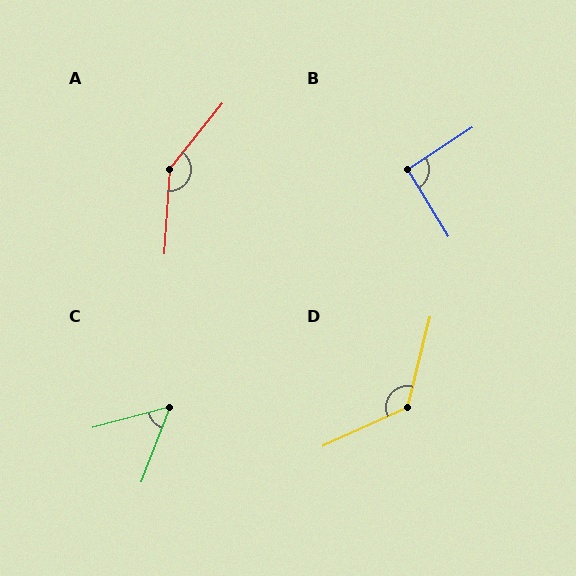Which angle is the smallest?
C, at approximately 54 degrees.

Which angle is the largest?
A, at approximately 145 degrees.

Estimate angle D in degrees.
Approximately 128 degrees.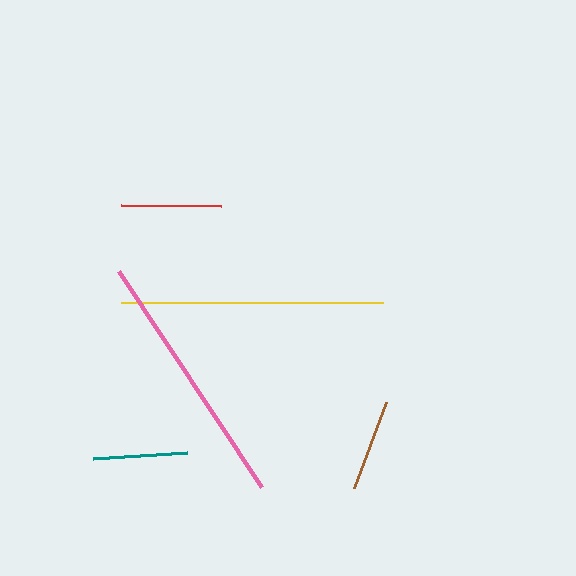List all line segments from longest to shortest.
From longest to shortest: yellow, pink, red, teal, brown.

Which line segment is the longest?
The yellow line is the longest at approximately 262 pixels.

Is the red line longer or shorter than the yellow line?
The yellow line is longer than the red line.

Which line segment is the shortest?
The brown line is the shortest at approximately 92 pixels.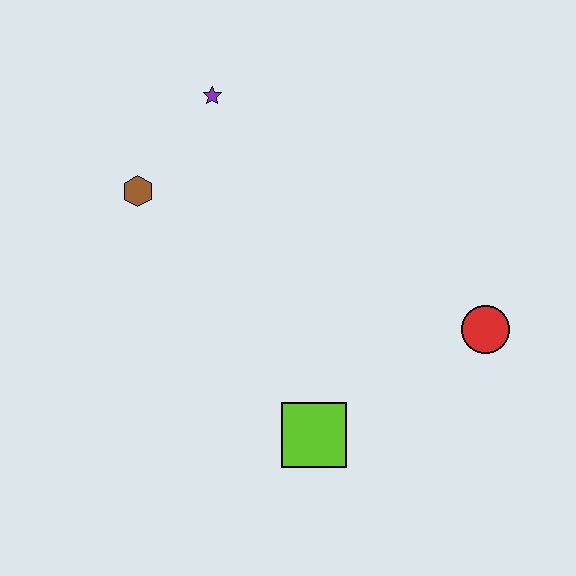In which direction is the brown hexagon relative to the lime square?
The brown hexagon is above the lime square.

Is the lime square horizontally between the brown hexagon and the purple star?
No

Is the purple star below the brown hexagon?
No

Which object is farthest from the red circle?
The brown hexagon is farthest from the red circle.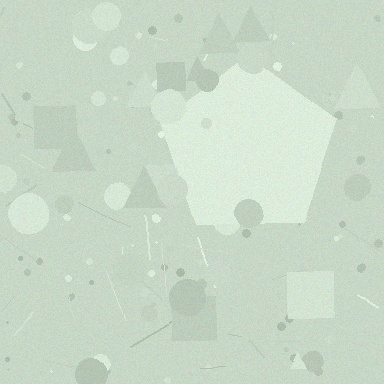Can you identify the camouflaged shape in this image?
The camouflaged shape is a pentagon.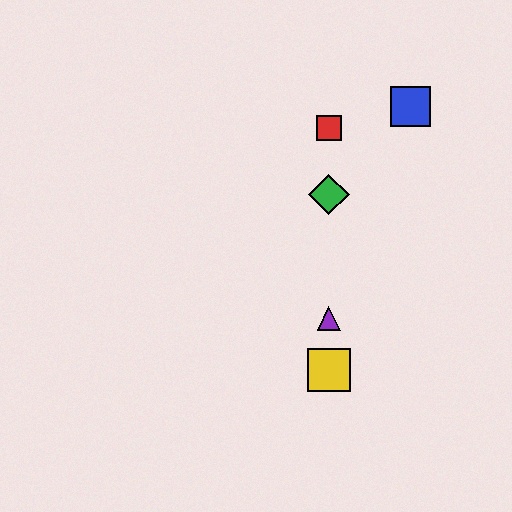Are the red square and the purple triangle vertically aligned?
Yes, both are at x≈329.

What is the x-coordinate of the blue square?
The blue square is at x≈410.